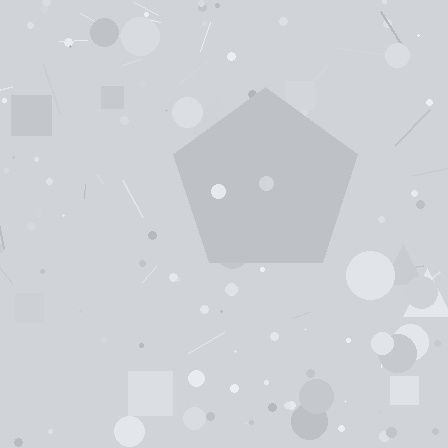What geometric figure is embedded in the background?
A pentagon is embedded in the background.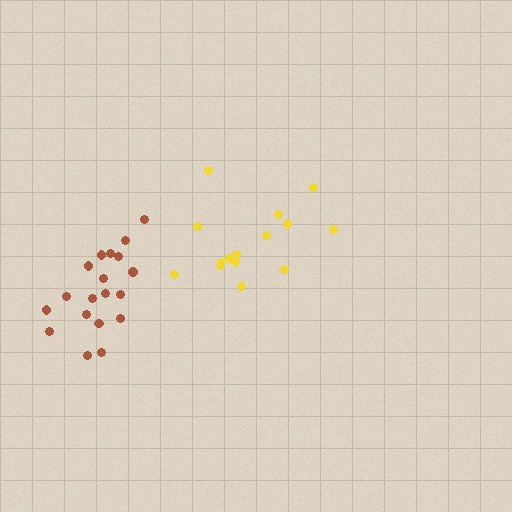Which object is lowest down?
The brown cluster is bottommost.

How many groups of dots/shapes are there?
There are 2 groups.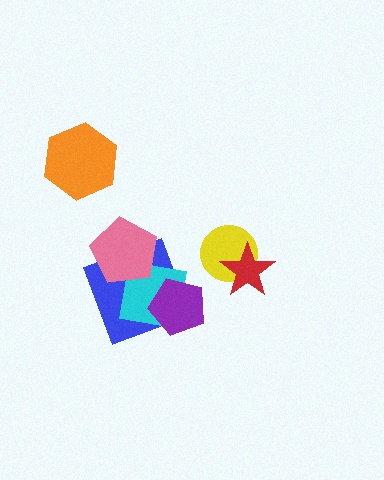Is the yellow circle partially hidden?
Yes, it is partially covered by another shape.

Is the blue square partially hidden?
Yes, it is partially covered by another shape.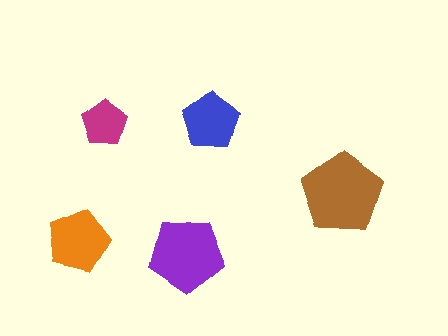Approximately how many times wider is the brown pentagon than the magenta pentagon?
About 2 times wider.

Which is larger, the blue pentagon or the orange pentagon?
The orange one.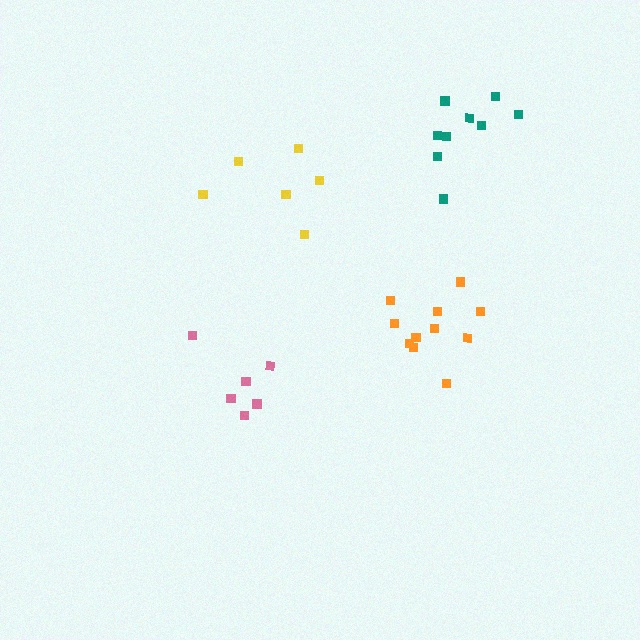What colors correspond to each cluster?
The clusters are colored: pink, orange, teal, yellow.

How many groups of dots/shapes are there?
There are 4 groups.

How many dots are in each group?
Group 1: 6 dots, Group 2: 11 dots, Group 3: 9 dots, Group 4: 6 dots (32 total).